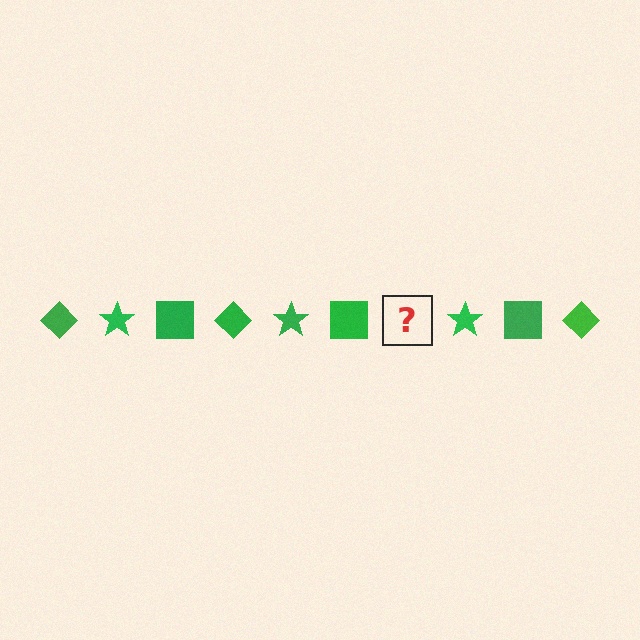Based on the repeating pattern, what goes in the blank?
The blank should be a green diamond.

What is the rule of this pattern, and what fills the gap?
The rule is that the pattern cycles through diamond, star, square shapes in green. The gap should be filled with a green diamond.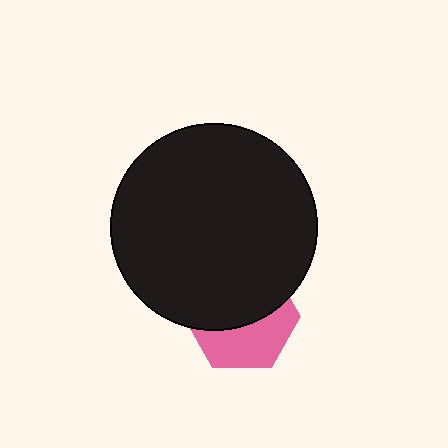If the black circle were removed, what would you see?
You would see the complete pink hexagon.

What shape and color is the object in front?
The object in front is a black circle.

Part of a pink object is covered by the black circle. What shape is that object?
It is a hexagon.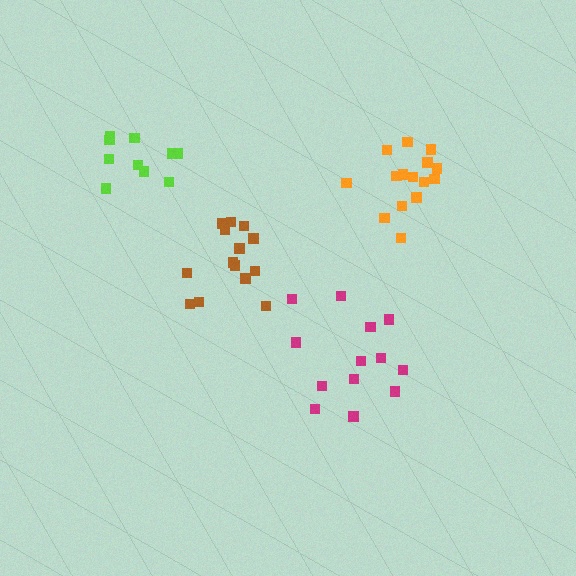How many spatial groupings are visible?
There are 4 spatial groupings.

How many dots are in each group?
Group 1: 13 dots, Group 2: 15 dots, Group 3: 10 dots, Group 4: 14 dots (52 total).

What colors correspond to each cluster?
The clusters are colored: magenta, orange, lime, brown.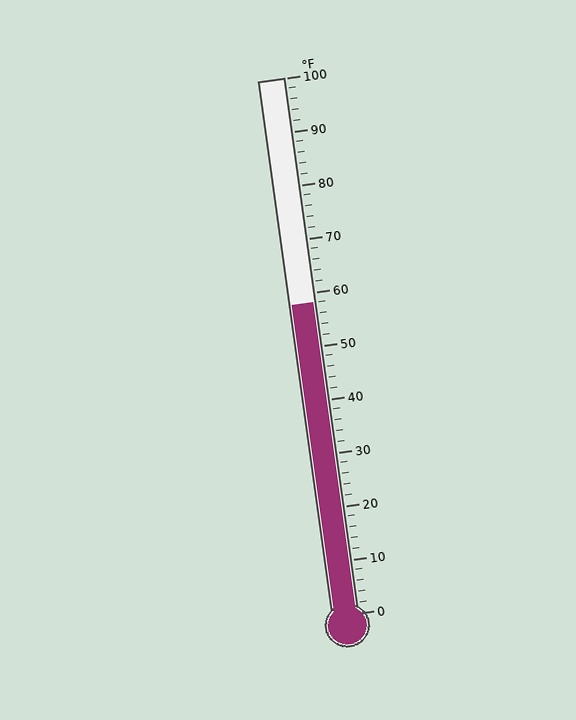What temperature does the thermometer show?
The thermometer shows approximately 58°F.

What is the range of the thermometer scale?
The thermometer scale ranges from 0°F to 100°F.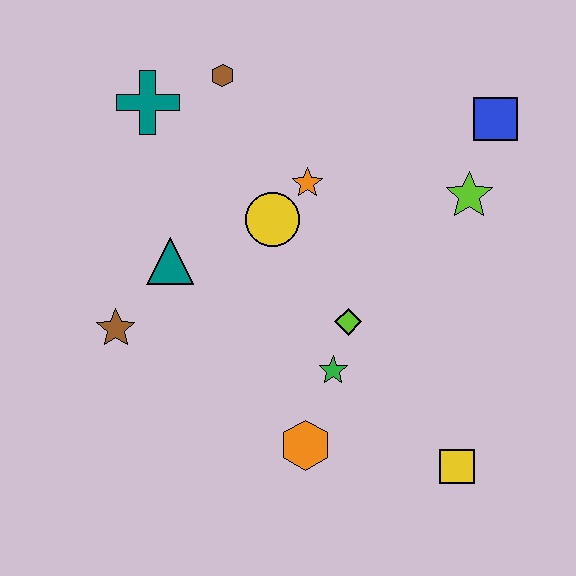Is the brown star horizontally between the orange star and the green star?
No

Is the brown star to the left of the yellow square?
Yes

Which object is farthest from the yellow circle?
The yellow square is farthest from the yellow circle.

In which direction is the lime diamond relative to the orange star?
The lime diamond is below the orange star.